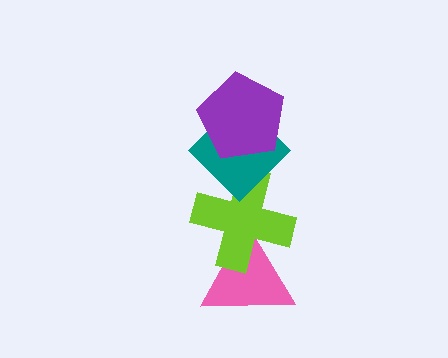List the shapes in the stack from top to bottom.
From top to bottom: the purple pentagon, the teal diamond, the lime cross, the pink triangle.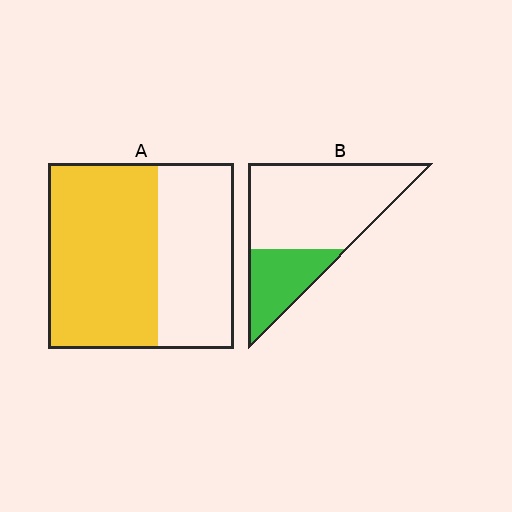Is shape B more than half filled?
No.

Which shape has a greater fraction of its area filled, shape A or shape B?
Shape A.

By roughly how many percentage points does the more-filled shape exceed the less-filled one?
By roughly 30 percentage points (A over B).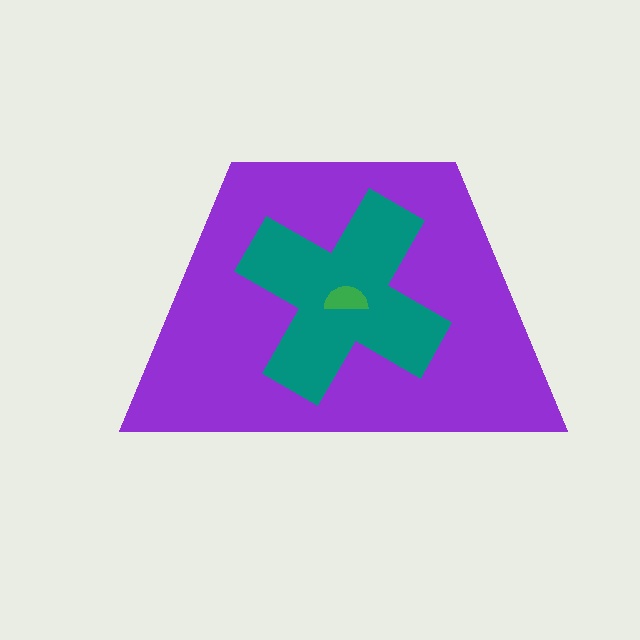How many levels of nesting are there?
3.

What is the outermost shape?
The purple trapezoid.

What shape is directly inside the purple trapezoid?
The teal cross.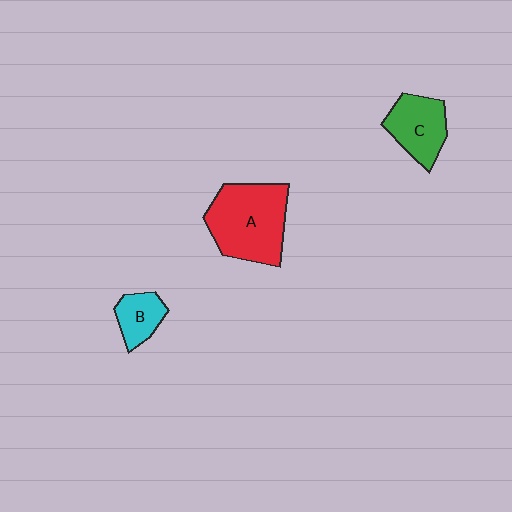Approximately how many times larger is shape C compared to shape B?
Approximately 1.6 times.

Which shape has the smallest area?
Shape B (cyan).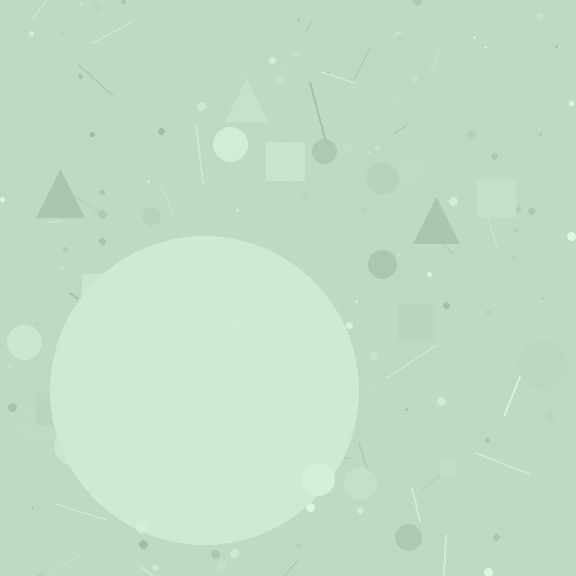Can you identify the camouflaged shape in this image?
The camouflaged shape is a circle.